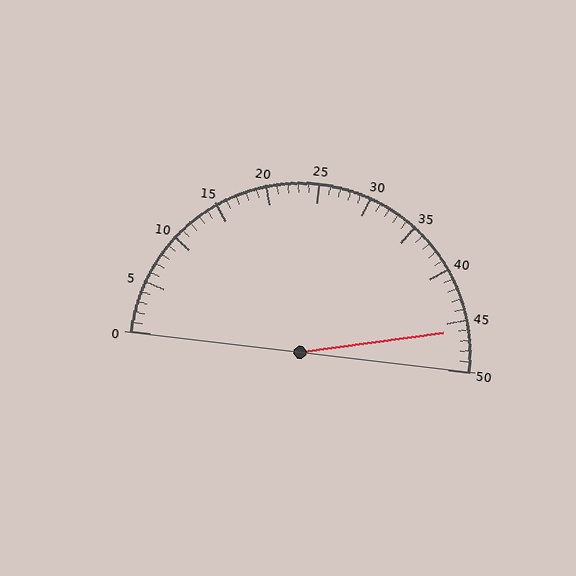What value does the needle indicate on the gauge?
The needle indicates approximately 46.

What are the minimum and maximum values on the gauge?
The gauge ranges from 0 to 50.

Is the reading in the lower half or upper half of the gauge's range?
The reading is in the upper half of the range (0 to 50).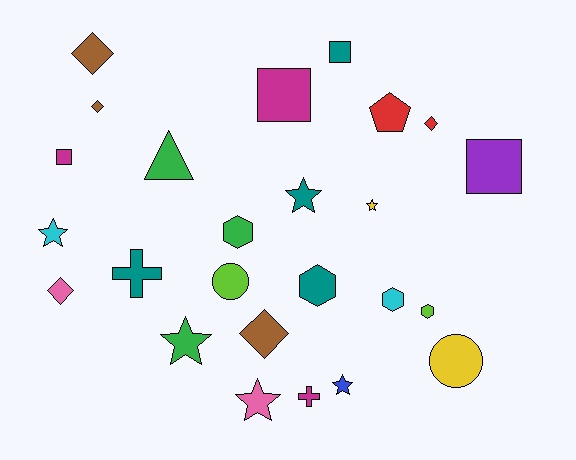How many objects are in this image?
There are 25 objects.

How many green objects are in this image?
There are 3 green objects.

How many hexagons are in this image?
There are 4 hexagons.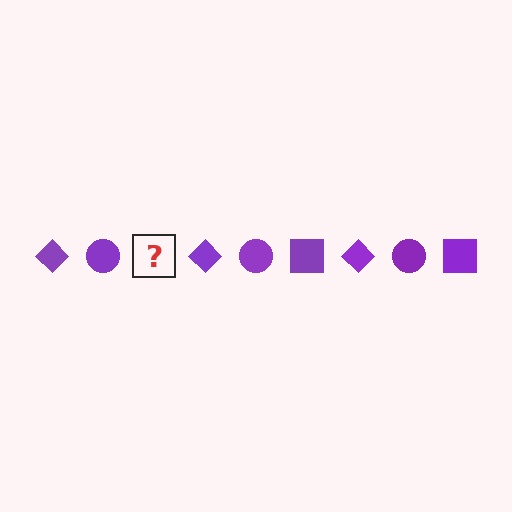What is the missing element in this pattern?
The missing element is a purple square.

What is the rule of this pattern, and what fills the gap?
The rule is that the pattern cycles through diamond, circle, square shapes in purple. The gap should be filled with a purple square.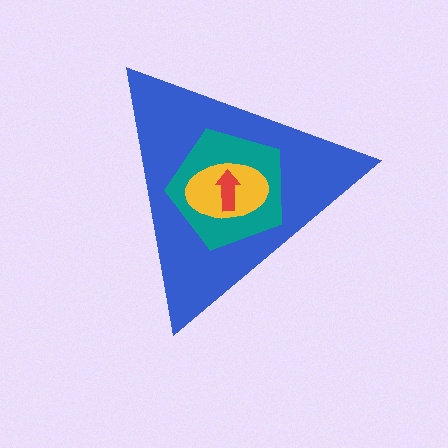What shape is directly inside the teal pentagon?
The yellow ellipse.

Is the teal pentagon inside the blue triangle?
Yes.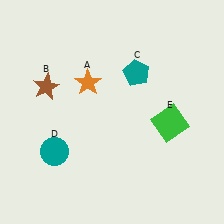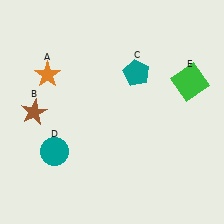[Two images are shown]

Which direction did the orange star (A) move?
The orange star (A) moved left.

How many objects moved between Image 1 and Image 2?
3 objects moved between the two images.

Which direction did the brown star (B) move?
The brown star (B) moved down.